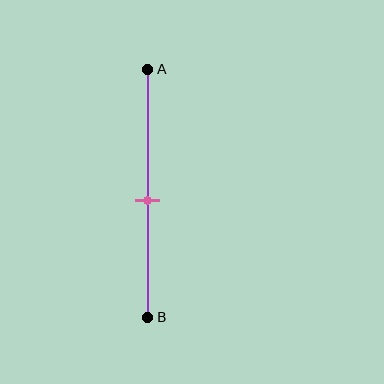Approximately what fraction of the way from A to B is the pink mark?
The pink mark is approximately 55% of the way from A to B.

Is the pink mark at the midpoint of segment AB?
Yes, the mark is approximately at the midpoint.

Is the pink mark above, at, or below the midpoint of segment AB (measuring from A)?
The pink mark is approximately at the midpoint of segment AB.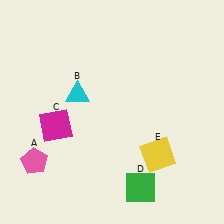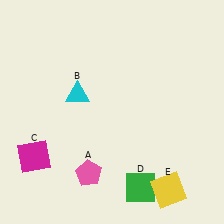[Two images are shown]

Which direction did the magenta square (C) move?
The magenta square (C) moved down.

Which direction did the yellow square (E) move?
The yellow square (E) moved down.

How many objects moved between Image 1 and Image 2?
3 objects moved between the two images.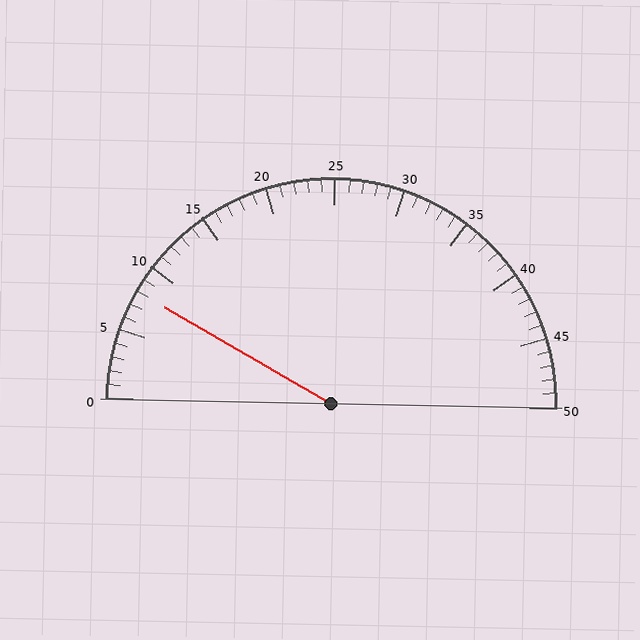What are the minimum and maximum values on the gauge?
The gauge ranges from 0 to 50.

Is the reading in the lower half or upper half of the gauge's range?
The reading is in the lower half of the range (0 to 50).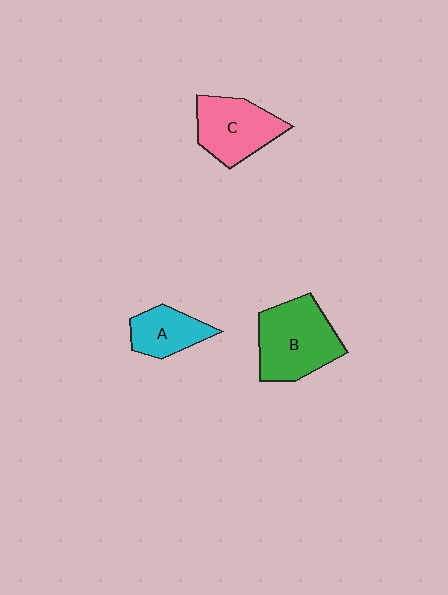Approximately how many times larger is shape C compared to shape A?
Approximately 1.4 times.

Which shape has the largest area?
Shape B (green).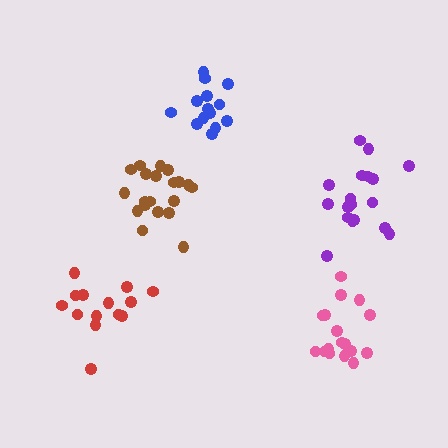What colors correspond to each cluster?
The clusters are colored: pink, blue, purple, brown, red.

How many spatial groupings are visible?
There are 5 spatial groupings.